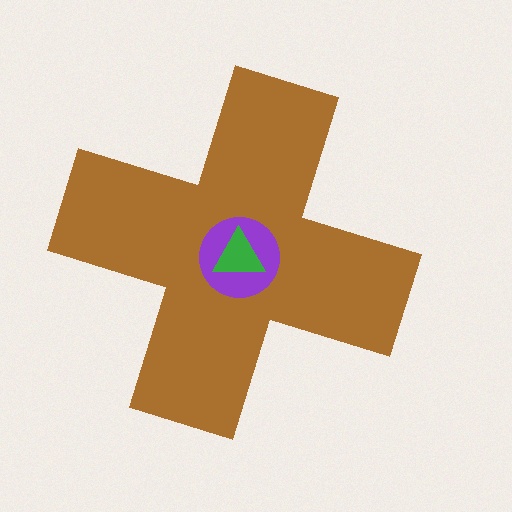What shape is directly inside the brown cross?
The purple circle.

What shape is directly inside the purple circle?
The green triangle.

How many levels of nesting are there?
3.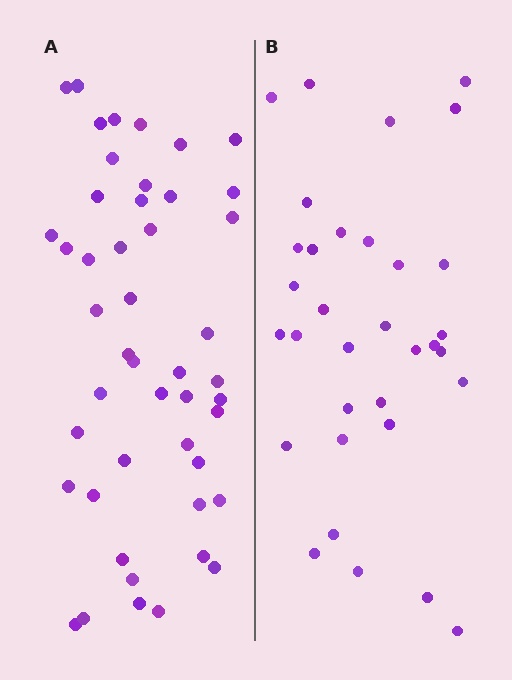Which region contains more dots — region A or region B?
Region A (the left region) has more dots.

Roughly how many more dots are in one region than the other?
Region A has approximately 15 more dots than region B.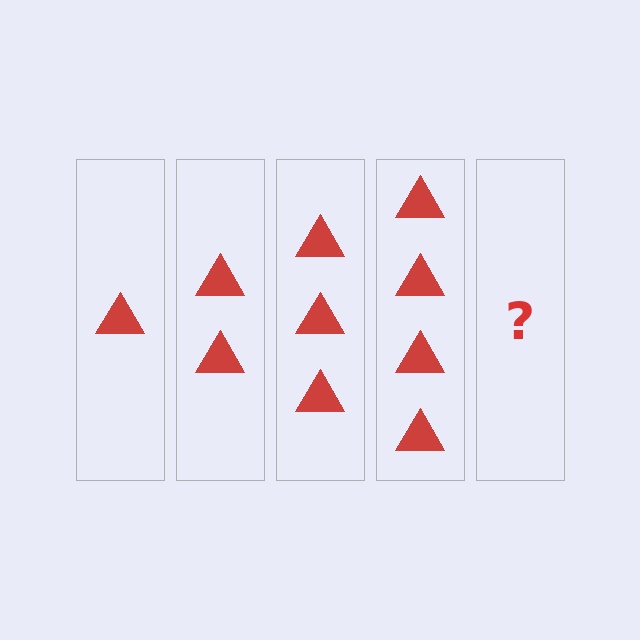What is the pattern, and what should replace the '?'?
The pattern is that each step adds one more triangle. The '?' should be 5 triangles.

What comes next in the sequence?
The next element should be 5 triangles.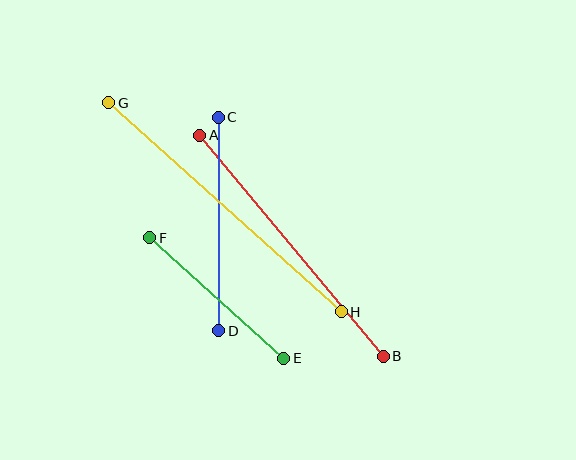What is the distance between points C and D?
The distance is approximately 214 pixels.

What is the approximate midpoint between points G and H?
The midpoint is at approximately (225, 207) pixels.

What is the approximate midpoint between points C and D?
The midpoint is at approximately (218, 224) pixels.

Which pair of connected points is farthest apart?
Points G and H are farthest apart.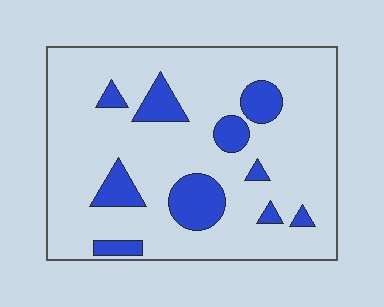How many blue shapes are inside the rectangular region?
10.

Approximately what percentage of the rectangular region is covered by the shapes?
Approximately 15%.